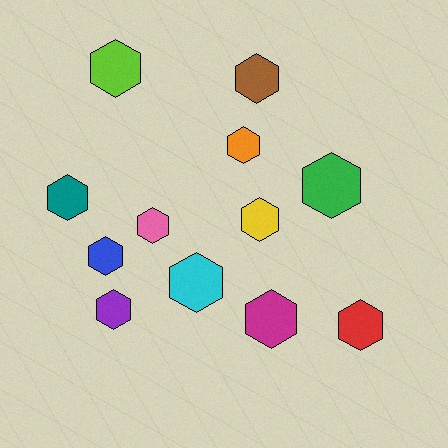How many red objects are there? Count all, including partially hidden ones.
There is 1 red object.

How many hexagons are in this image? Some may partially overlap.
There are 12 hexagons.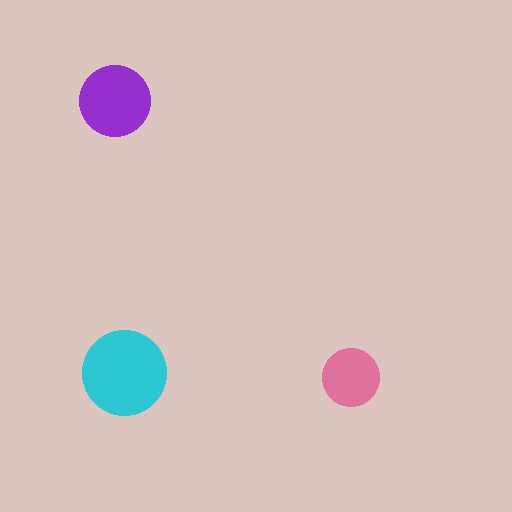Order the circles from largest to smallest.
the cyan one, the purple one, the pink one.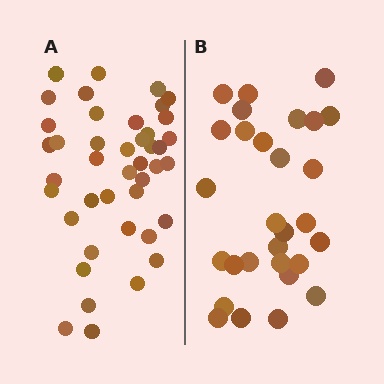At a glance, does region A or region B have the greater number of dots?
Region A (the left region) has more dots.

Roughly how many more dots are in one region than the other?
Region A has approximately 15 more dots than region B.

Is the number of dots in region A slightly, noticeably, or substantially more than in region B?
Region A has noticeably more, but not dramatically so. The ratio is roughly 1.4 to 1.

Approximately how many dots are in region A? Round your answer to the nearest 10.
About 40 dots. (The exact count is 42, which rounds to 40.)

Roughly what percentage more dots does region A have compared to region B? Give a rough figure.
About 45% more.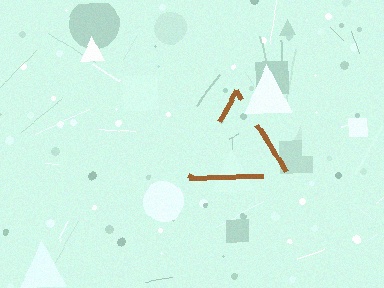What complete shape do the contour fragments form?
The contour fragments form a triangle.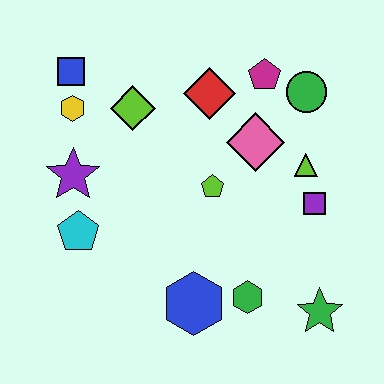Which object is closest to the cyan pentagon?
The purple star is closest to the cyan pentagon.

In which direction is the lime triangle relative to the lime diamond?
The lime triangle is to the right of the lime diamond.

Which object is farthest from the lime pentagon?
The blue square is farthest from the lime pentagon.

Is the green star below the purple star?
Yes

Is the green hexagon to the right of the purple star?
Yes